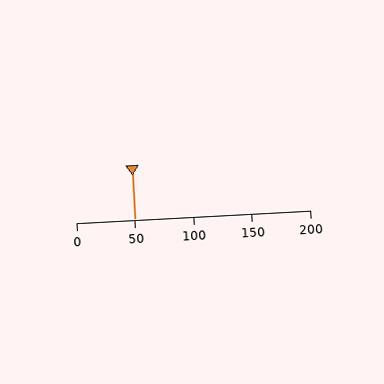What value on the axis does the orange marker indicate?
The marker indicates approximately 50.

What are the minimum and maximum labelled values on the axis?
The axis runs from 0 to 200.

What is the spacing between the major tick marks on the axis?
The major ticks are spaced 50 apart.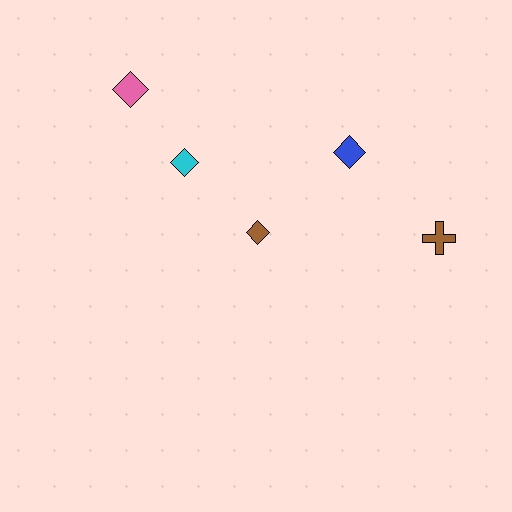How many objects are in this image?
There are 5 objects.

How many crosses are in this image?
There is 1 cross.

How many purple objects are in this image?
There are no purple objects.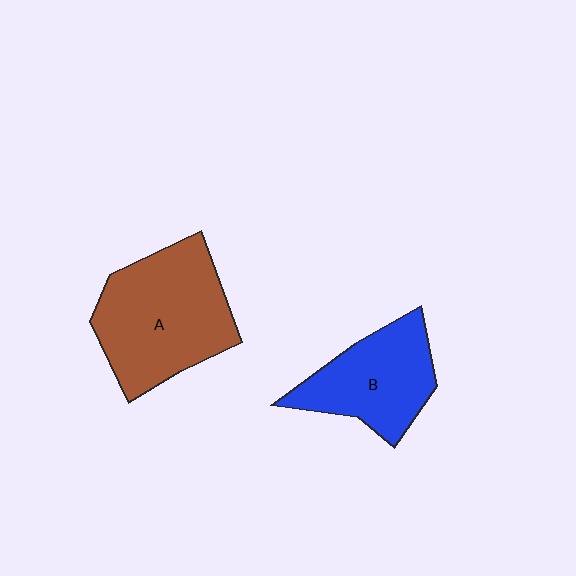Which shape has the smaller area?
Shape B (blue).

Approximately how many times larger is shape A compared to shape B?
Approximately 1.4 times.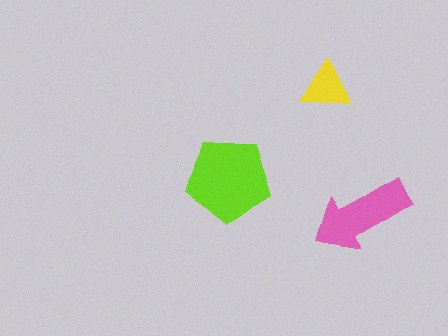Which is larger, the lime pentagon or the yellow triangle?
The lime pentagon.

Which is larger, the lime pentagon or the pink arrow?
The lime pentagon.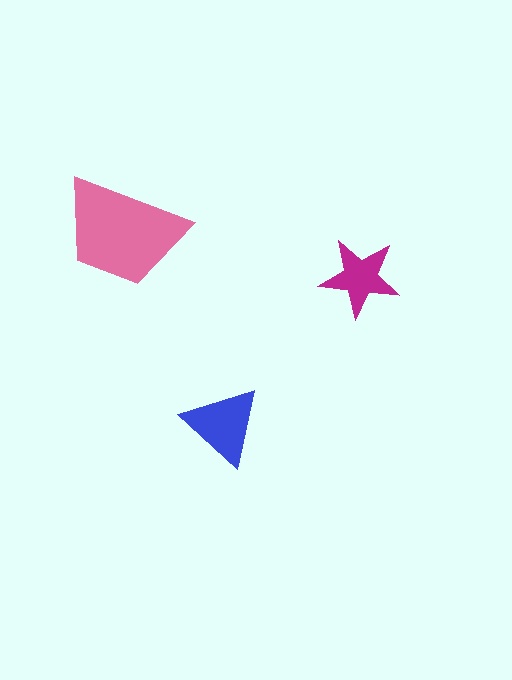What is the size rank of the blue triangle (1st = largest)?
2nd.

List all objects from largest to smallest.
The pink trapezoid, the blue triangle, the magenta star.